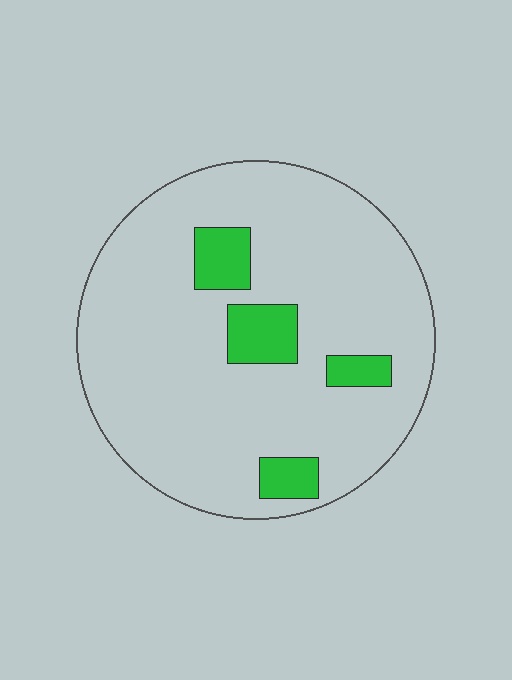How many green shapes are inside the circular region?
4.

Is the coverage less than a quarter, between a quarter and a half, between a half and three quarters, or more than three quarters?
Less than a quarter.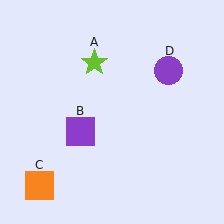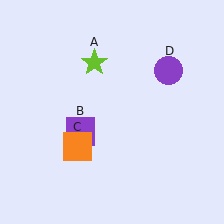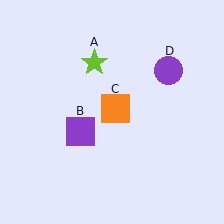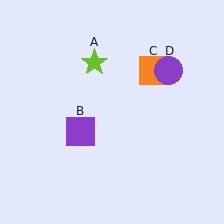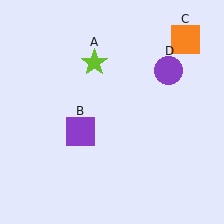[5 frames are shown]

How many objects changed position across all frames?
1 object changed position: orange square (object C).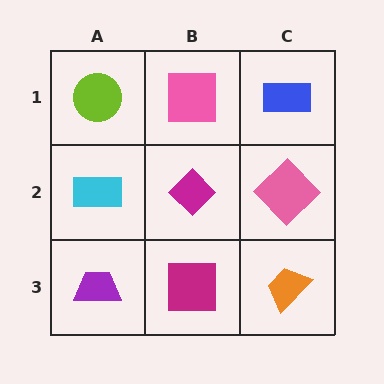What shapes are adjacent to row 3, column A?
A cyan rectangle (row 2, column A), a magenta square (row 3, column B).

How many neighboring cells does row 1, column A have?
2.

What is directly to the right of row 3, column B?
An orange trapezoid.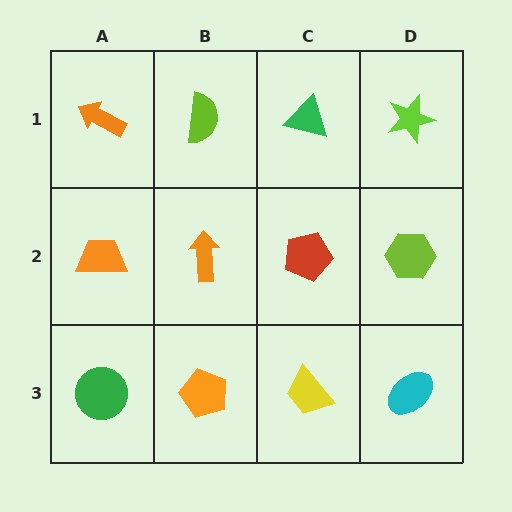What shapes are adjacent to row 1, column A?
An orange trapezoid (row 2, column A), a lime semicircle (row 1, column B).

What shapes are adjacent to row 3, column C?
A red pentagon (row 2, column C), an orange pentagon (row 3, column B), a cyan ellipse (row 3, column D).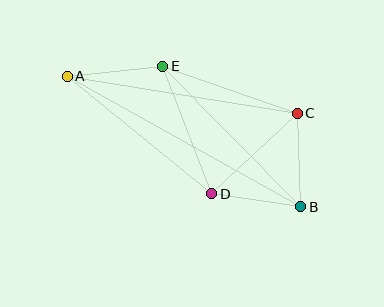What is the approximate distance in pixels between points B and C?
The distance between B and C is approximately 94 pixels.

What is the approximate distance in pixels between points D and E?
The distance between D and E is approximately 137 pixels.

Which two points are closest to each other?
Points B and D are closest to each other.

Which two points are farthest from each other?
Points A and B are farthest from each other.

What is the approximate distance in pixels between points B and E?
The distance between B and E is approximately 197 pixels.